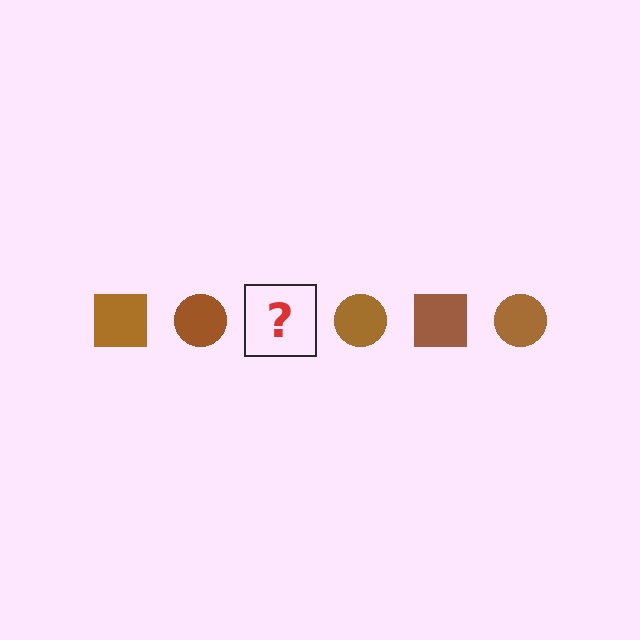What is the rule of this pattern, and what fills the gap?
The rule is that the pattern cycles through square, circle shapes in brown. The gap should be filled with a brown square.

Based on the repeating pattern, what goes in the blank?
The blank should be a brown square.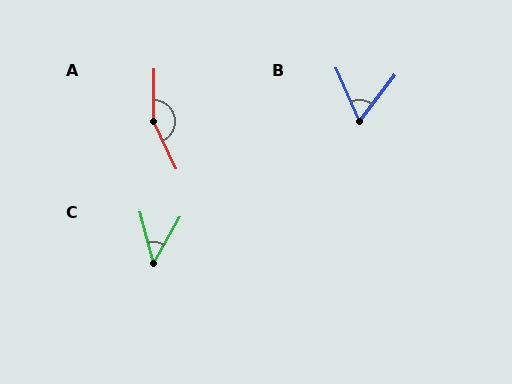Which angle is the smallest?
C, at approximately 44 degrees.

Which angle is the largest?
A, at approximately 153 degrees.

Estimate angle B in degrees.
Approximately 62 degrees.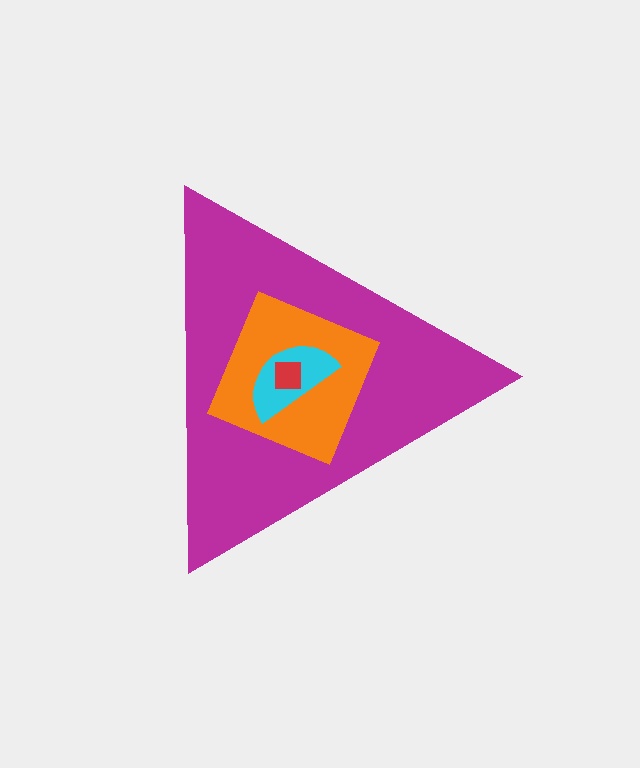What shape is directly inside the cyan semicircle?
The red square.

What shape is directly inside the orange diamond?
The cyan semicircle.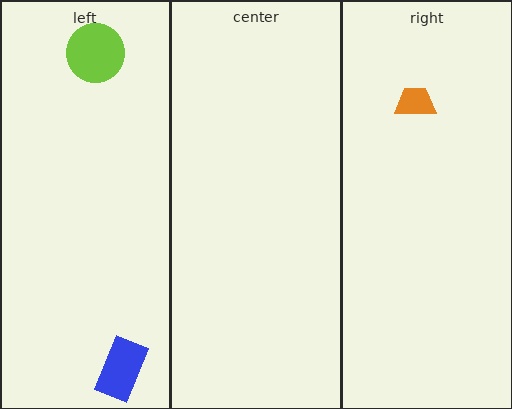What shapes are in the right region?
The orange trapezoid.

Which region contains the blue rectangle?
The left region.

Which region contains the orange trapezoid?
The right region.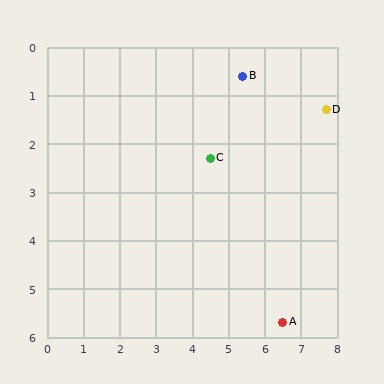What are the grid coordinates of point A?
Point A is at approximately (6.5, 5.7).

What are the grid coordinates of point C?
Point C is at approximately (4.5, 2.3).